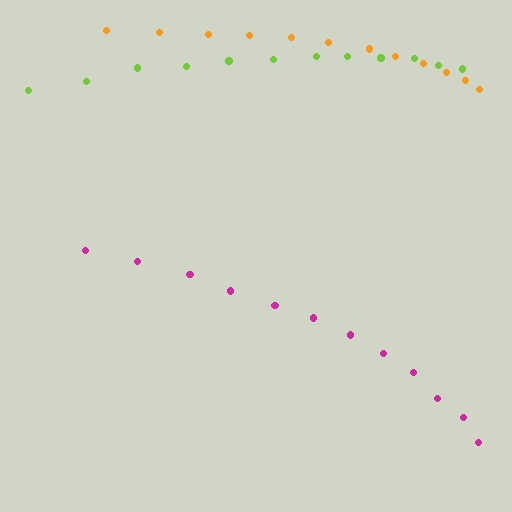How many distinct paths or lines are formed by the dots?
There are 3 distinct paths.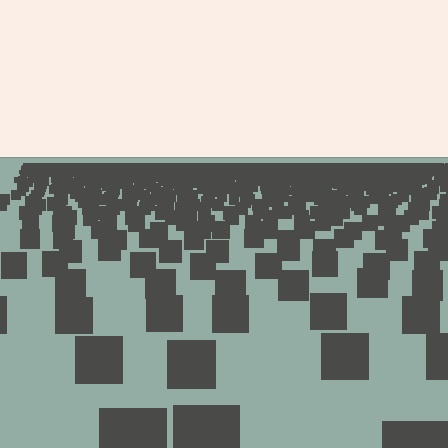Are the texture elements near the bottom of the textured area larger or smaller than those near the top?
Larger. Near the bottom, elements are closer to the viewer and appear at a bigger on-screen size.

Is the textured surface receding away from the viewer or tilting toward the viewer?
The surface is receding away from the viewer. Texture elements get smaller and denser toward the top.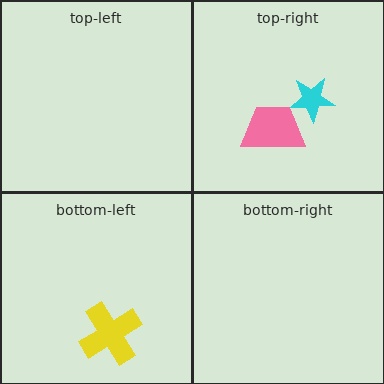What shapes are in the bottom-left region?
The yellow cross.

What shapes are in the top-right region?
The cyan star, the pink trapezoid.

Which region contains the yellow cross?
The bottom-left region.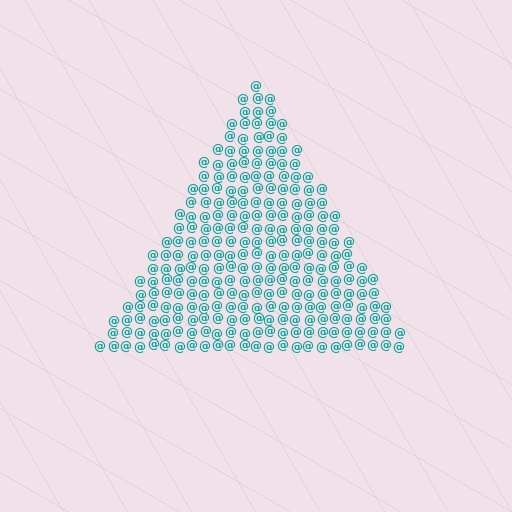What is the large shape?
The large shape is a triangle.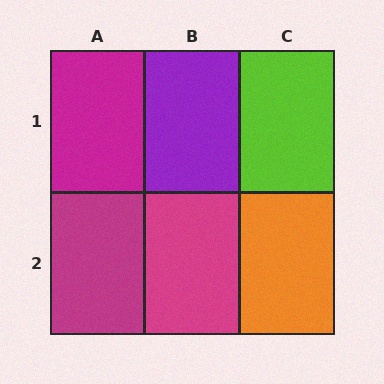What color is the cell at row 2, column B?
Magenta.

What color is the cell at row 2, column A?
Magenta.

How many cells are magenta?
3 cells are magenta.